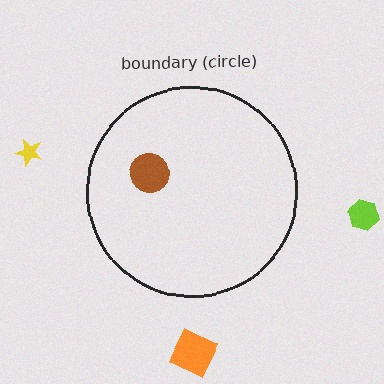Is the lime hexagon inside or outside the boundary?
Outside.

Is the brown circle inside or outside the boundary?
Inside.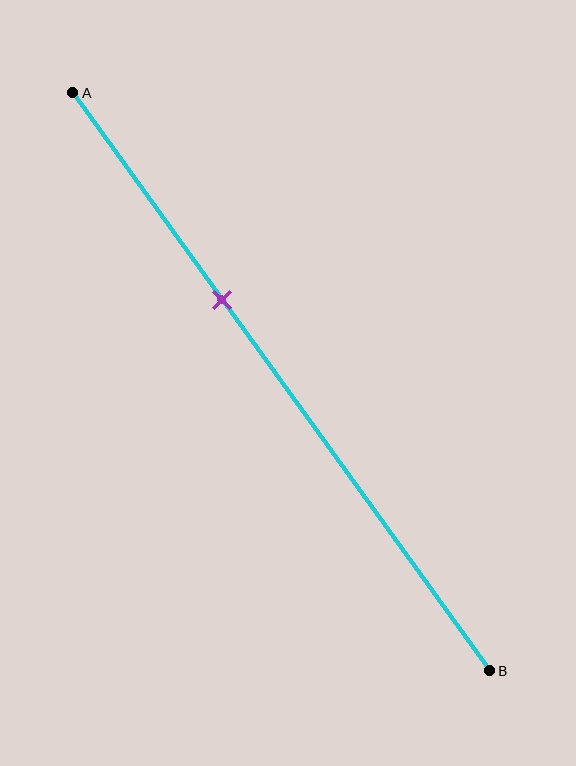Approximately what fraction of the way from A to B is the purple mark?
The purple mark is approximately 35% of the way from A to B.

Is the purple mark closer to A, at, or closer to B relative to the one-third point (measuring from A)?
The purple mark is approximately at the one-third point of segment AB.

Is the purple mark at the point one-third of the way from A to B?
Yes, the mark is approximately at the one-third point.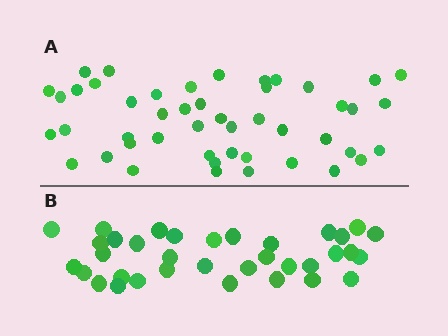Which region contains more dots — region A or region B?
Region A (the top region) has more dots.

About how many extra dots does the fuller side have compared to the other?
Region A has roughly 12 or so more dots than region B.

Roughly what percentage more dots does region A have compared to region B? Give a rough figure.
About 35% more.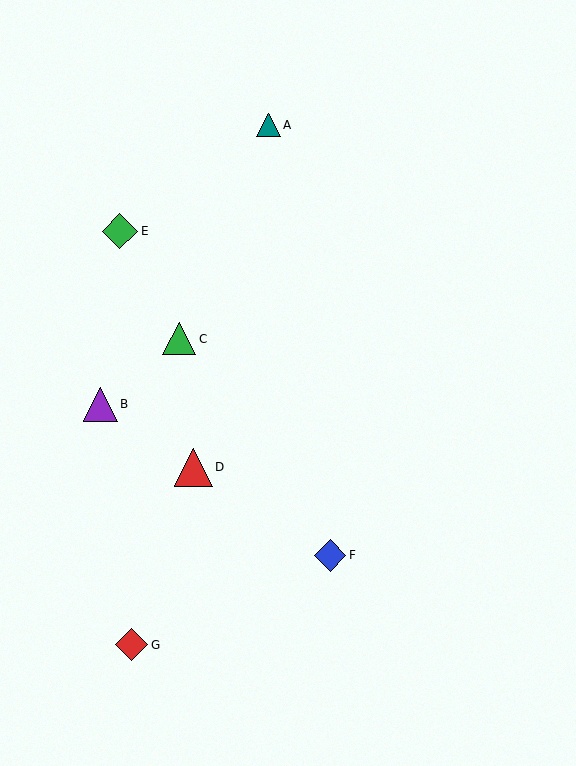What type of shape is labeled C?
Shape C is a green triangle.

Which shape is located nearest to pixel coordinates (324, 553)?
The blue diamond (labeled F) at (330, 555) is nearest to that location.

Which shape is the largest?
The red triangle (labeled D) is the largest.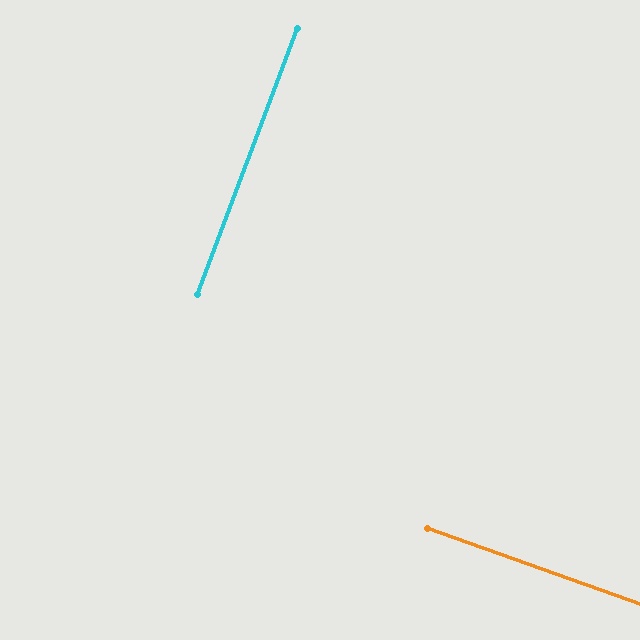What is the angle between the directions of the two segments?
Approximately 89 degrees.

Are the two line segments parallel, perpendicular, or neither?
Perpendicular — they meet at approximately 89°.